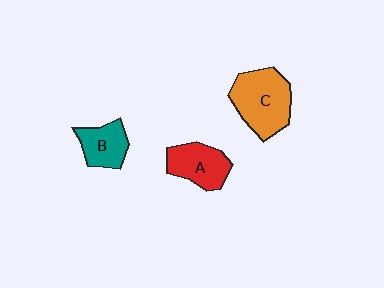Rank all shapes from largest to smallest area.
From largest to smallest: C (orange), A (red), B (teal).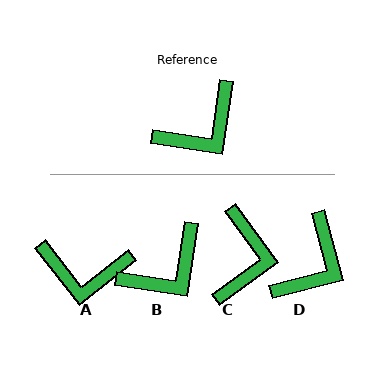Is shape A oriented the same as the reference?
No, it is off by about 44 degrees.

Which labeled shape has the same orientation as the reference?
B.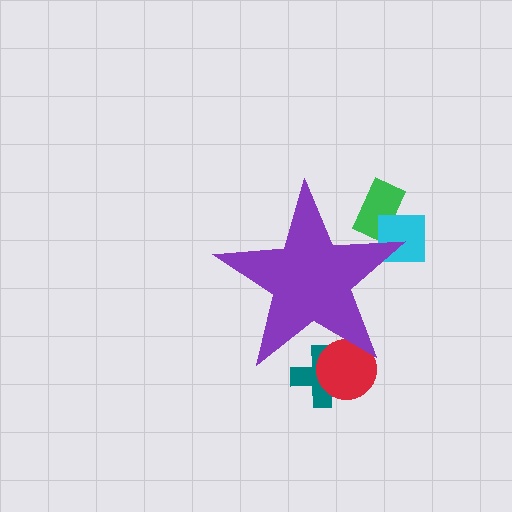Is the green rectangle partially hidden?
Yes, the green rectangle is partially hidden behind the purple star.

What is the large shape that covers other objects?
A purple star.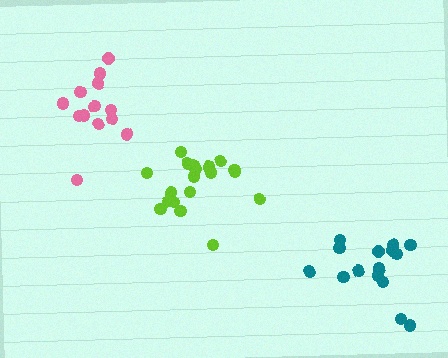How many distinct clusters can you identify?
There are 3 distinct clusters.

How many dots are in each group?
Group 1: 15 dots, Group 2: 13 dots, Group 3: 19 dots (47 total).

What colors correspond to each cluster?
The clusters are colored: teal, pink, lime.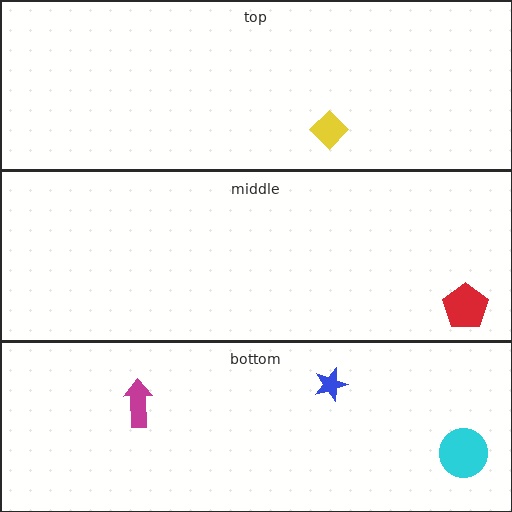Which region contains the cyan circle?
The bottom region.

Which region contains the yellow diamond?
The top region.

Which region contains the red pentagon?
The middle region.